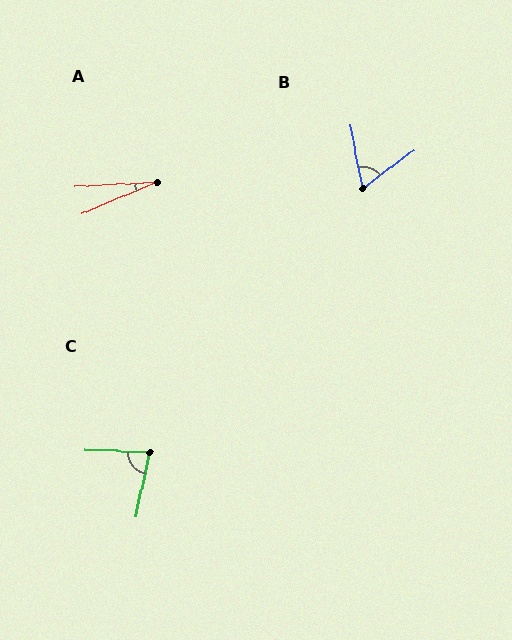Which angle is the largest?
C, at approximately 80 degrees.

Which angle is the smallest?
A, at approximately 20 degrees.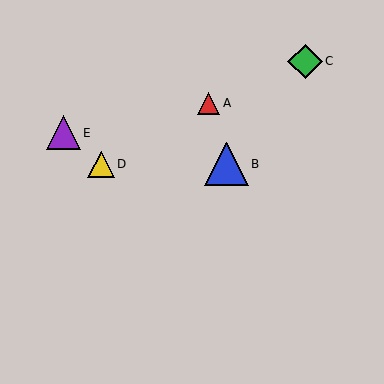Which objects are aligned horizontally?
Objects B, D are aligned horizontally.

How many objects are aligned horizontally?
2 objects (B, D) are aligned horizontally.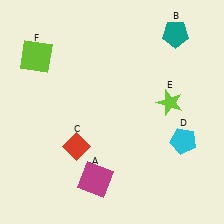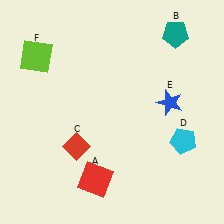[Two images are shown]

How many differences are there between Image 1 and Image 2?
There are 2 differences between the two images.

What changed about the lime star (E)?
In Image 1, E is lime. In Image 2, it changed to blue.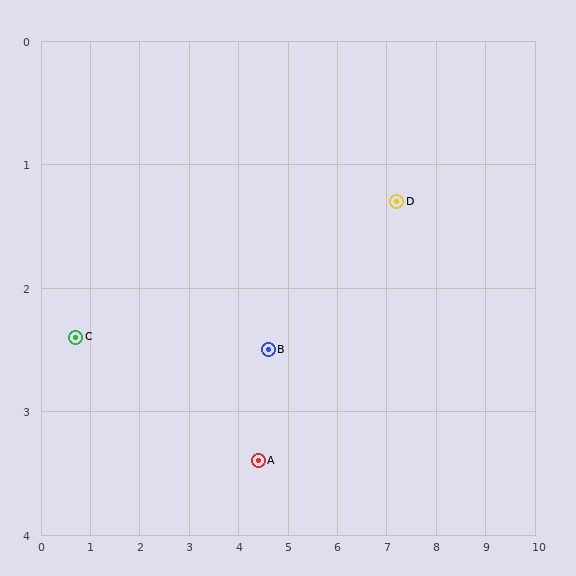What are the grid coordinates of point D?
Point D is at approximately (7.2, 1.3).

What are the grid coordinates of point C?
Point C is at approximately (0.7, 2.4).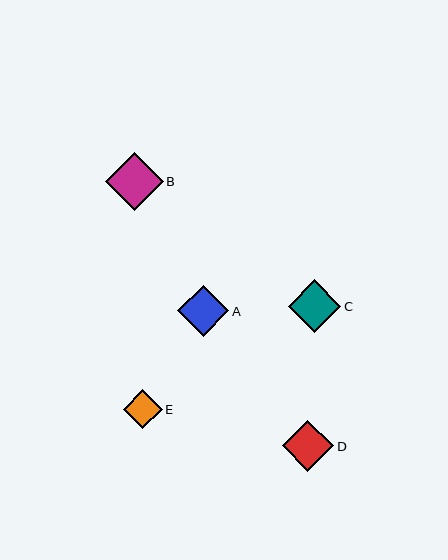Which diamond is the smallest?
Diamond E is the smallest with a size of approximately 39 pixels.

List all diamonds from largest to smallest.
From largest to smallest: B, C, D, A, E.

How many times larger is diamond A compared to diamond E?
Diamond A is approximately 1.3 times the size of diamond E.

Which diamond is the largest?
Diamond B is the largest with a size of approximately 58 pixels.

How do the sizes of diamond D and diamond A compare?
Diamond D and diamond A are approximately the same size.